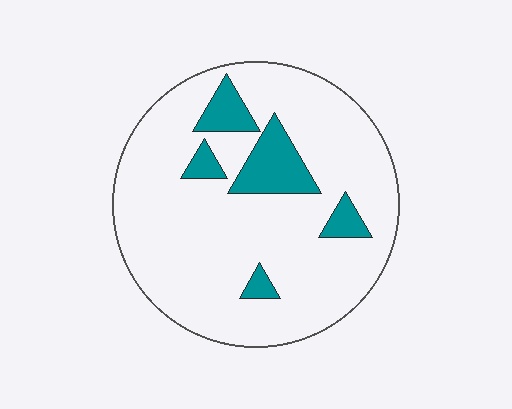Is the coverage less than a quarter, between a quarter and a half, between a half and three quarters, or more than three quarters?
Less than a quarter.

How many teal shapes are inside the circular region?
5.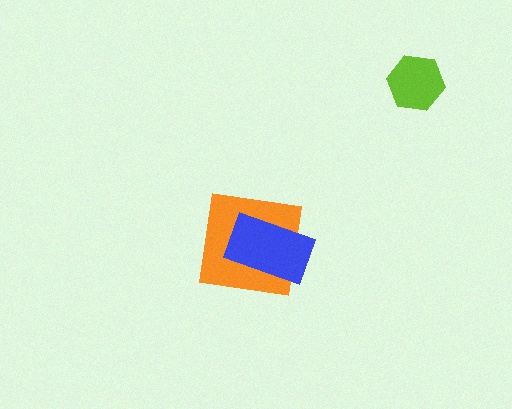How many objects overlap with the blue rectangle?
1 object overlaps with the blue rectangle.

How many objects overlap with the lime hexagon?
0 objects overlap with the lime hexagon.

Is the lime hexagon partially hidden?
No, no other shape covers it.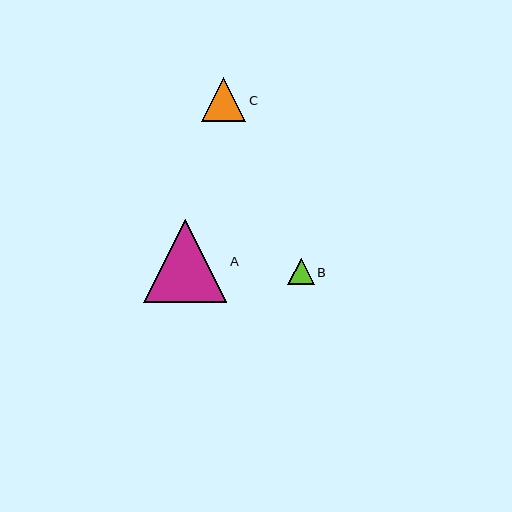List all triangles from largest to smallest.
From largest to smallest: A, C, B.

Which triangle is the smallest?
Triangle B is the smallest with a size of approximately 27 pixels.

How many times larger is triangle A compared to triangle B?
Triangle A is approximately 3.1 times the size of triangle B.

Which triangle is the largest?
Triangle A is the largest with a size of approximately 83 pixels.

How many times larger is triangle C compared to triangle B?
Triangle C is approximately 1.7 times the size of triangle B.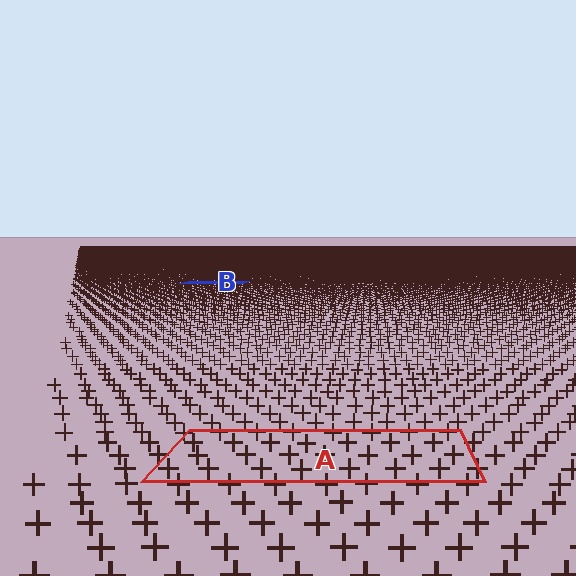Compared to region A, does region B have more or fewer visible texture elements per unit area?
Region B has more texture elements per unit area — they are packed more densely because it is farther away.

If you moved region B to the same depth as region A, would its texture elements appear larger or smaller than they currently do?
They would appear larger. At a closer depth, the same texture elements are projected at a bigger on-screen size.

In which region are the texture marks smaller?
The texture marks are smaller in region B, because it is farther away.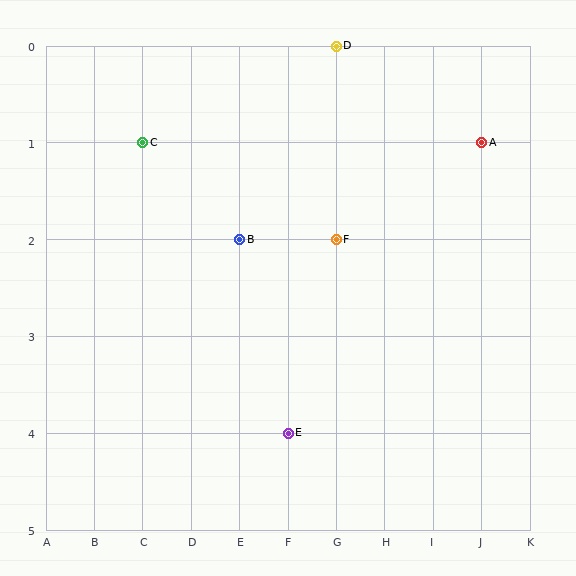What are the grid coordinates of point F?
Point F is at grid coordinates (G, 2).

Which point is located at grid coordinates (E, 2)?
Point B is at (E, 2).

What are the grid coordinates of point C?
Point C is at grid coordinates (C, 1).